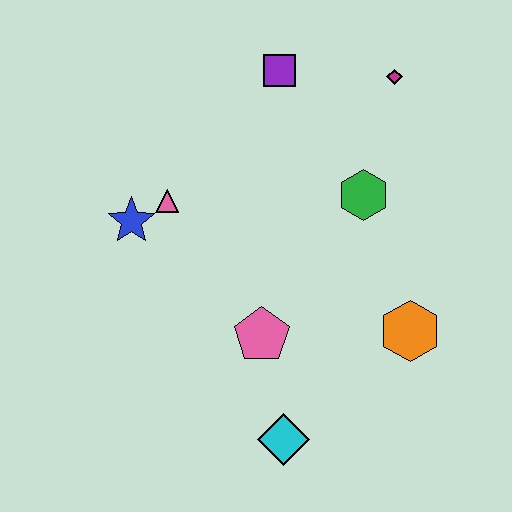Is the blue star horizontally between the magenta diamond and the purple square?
No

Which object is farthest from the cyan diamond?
The magenta diamond is farthest from the cyan diamond.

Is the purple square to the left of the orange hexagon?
Yes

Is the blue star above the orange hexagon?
Yes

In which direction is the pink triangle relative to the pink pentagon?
The pink triangle is above the pink pentagon.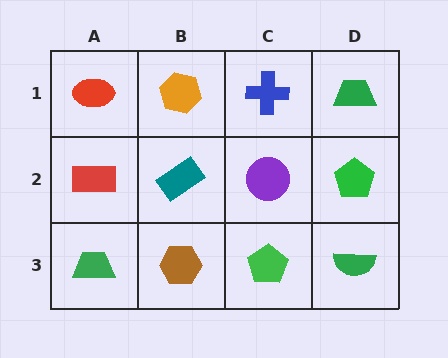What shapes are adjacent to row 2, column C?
A blue cross (row 1, column C), a green pentagon (row 3, column C), a teal rectangle (row 2, column B), a green pentagon (row 2, column D).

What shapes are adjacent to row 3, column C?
A purple circle (row 2, column C), a brown hexagon (row 3, column B), a green semicircle (row 3, column D).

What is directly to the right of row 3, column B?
A green pentagon.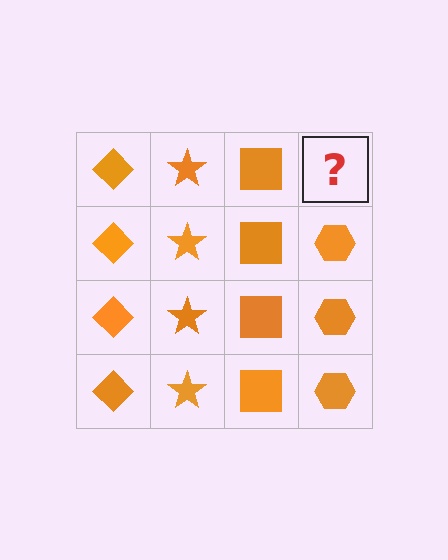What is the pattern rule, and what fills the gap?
The rule is that each column has a consistent shape. The gap should be filled with an orange hexagon.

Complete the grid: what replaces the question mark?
The question mark should be replaced with an orange hexagon.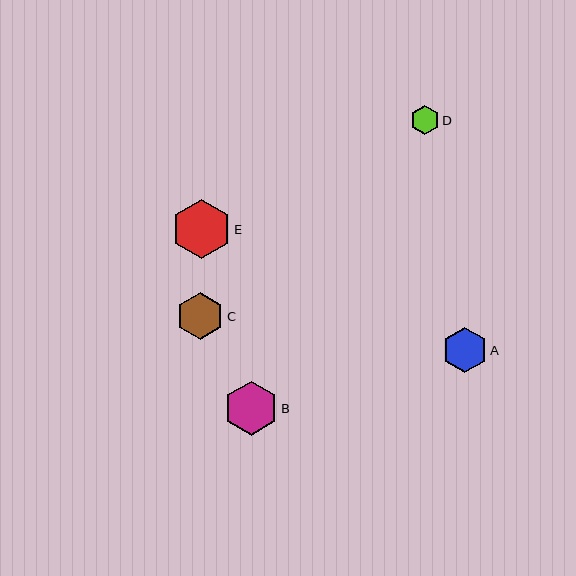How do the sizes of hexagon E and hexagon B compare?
Hexagon E and hexagon B are approximately the same size.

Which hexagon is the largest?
Hexagon E is the largest with a size of approximately 59 pixels.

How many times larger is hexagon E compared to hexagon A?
Hexagon E is approximately 1.3 times the size of hexagon A.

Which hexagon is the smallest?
Hexagon D is the smallest with a size of approximately 29 pixels.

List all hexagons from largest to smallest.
From largest to smallest: E, B, C, A, D.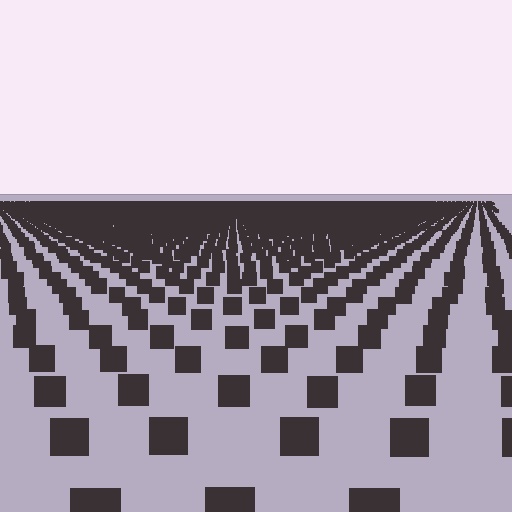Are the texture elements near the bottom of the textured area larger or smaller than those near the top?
Larger. Near the bottom, elements are closer to the viewer and appear at a bigger on-screen size.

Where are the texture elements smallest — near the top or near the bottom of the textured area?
Near the top.